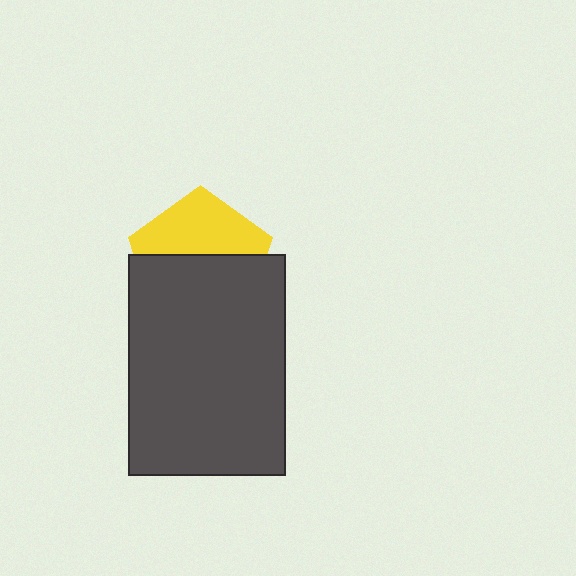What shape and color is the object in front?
The object in front is a dark gray rectangle.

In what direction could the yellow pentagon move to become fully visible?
The yellow pentagon could move up. That would shift it out from behind the dark gray rectangle entirely.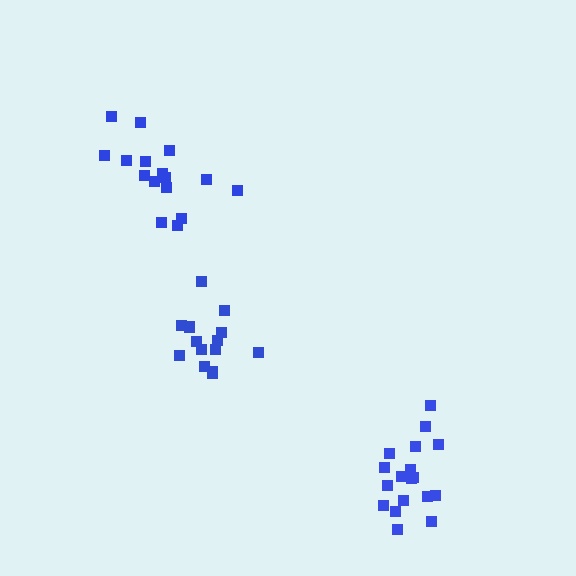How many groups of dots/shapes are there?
There are 3 groups.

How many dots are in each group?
Group 1: 18 dots, Group 2: 14 dots, Group 3: 16 dots (48 total).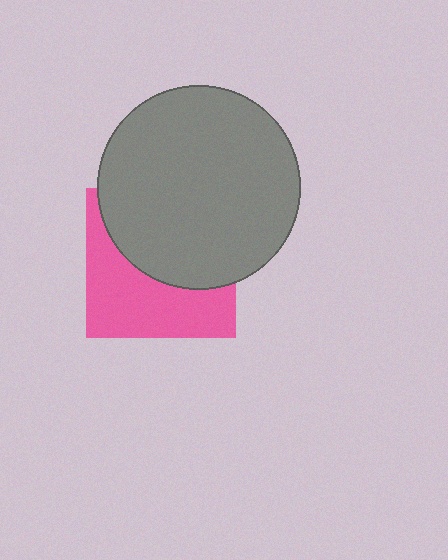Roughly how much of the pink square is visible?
About half of it is visible (roughly 47%).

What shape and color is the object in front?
The object in front is a gray circle.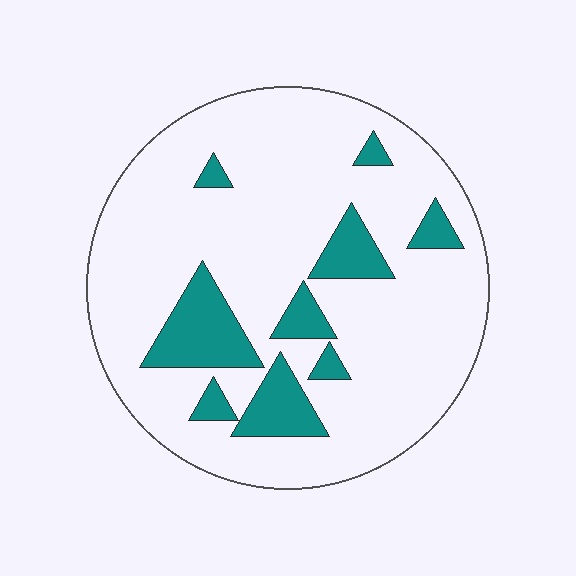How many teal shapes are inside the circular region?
9.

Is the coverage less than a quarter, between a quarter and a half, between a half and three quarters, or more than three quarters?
Less than a quarter.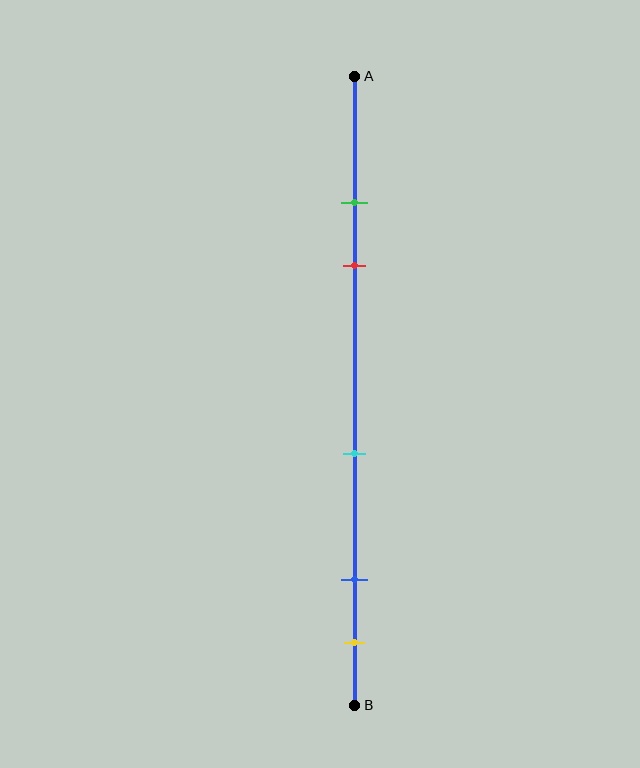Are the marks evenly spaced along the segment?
No, the marks are not evenly spaced.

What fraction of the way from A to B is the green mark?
The green mark is approximately 20% (0.2) of the way from A to B.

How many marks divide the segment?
There are 5 marks dividing the segment.